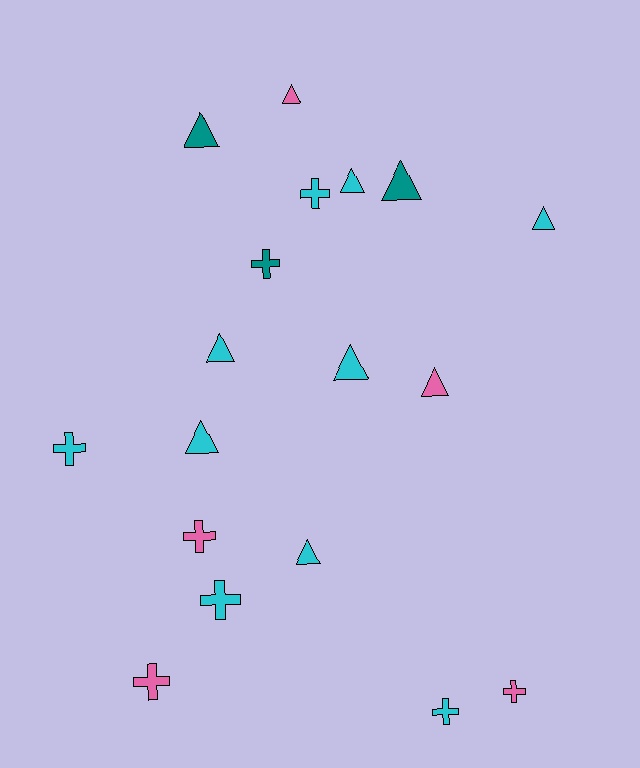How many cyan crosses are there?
There are 4 cyan crosses.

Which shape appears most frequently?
Triangle, with 10 objects.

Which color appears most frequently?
Cyan, with 10 objects.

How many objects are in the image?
There are 18 objects.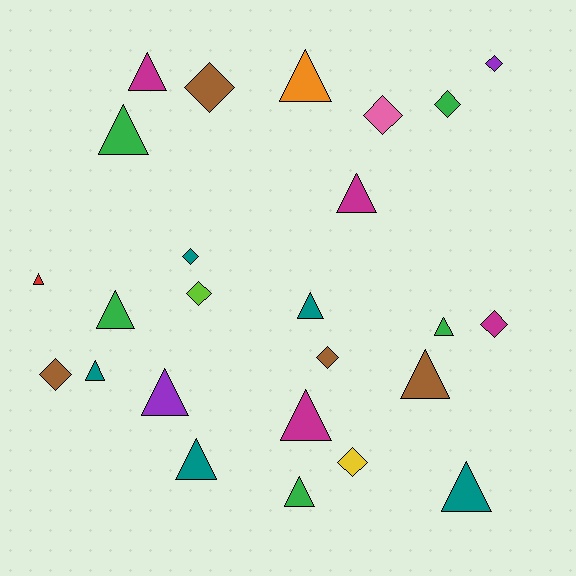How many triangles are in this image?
There are 15 triangles.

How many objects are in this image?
There are 25 objects.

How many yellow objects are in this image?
There is 1 yellow object.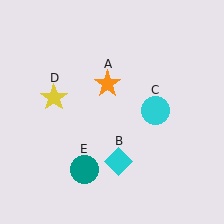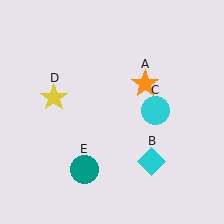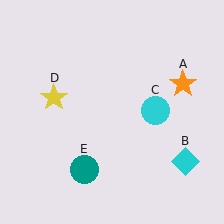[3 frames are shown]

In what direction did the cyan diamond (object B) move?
The cyan diamond (object B) moved right.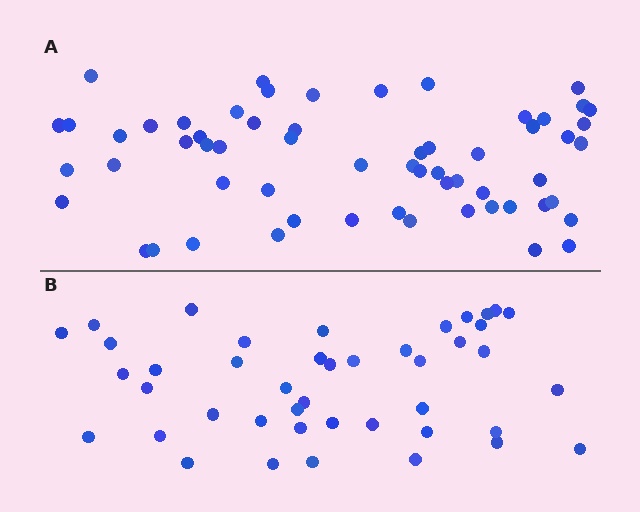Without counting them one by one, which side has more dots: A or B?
Region A (the top region) has more dots.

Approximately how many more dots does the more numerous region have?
Region A has approximately 15 more dots than region B.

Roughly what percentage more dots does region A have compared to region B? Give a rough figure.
About 40% more.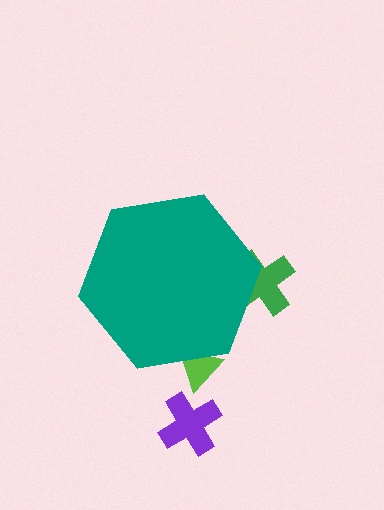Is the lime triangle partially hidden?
Yes, the lime triangle is partially hidden behind the teal hexagon.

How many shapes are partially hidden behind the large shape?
2 shapes are partially hidden.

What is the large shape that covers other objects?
A teal hexagon.